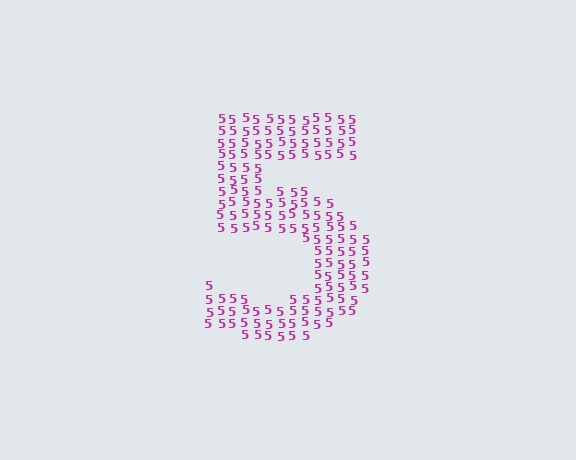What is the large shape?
The large shape is the digit 5.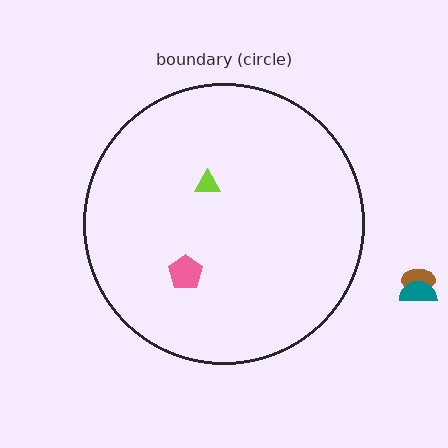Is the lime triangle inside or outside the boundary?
Inside.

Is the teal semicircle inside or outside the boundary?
Outside.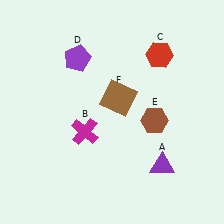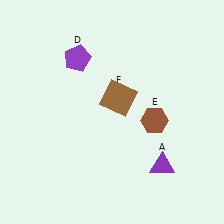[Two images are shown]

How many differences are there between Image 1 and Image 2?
There are 2 differences between the two images.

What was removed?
The magenta cross (B), the red hexagon (C) were removed in Image 2.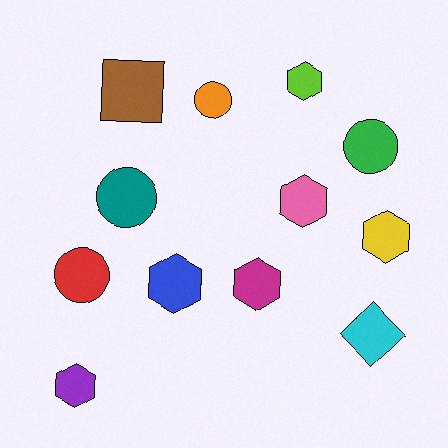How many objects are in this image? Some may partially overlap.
There are 12 objects.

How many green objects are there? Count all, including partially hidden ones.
There is 1 green object.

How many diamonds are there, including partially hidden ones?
There is 1 diamond.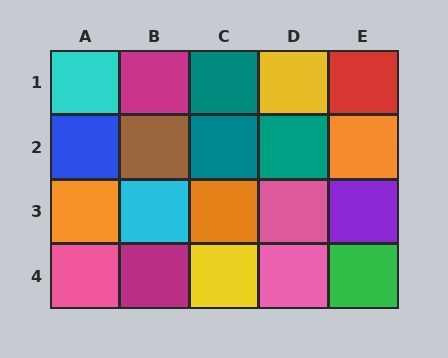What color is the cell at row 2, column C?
Teal.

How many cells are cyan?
2 cells are cyan.